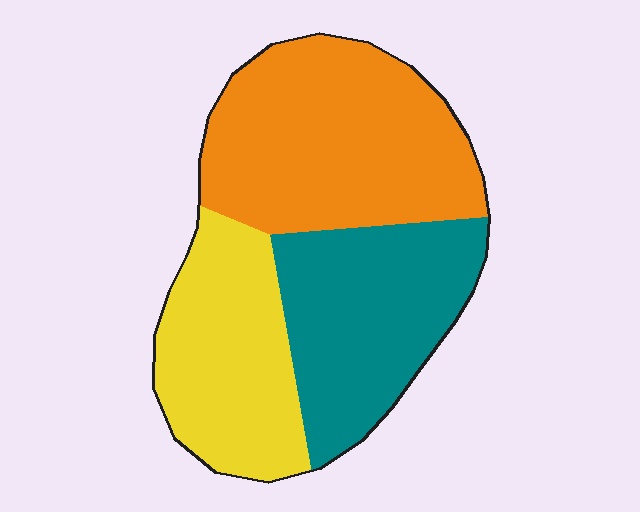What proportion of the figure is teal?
Teal covers 31% of the figure.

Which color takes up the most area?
Orange, at roughly 40%.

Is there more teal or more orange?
Orange.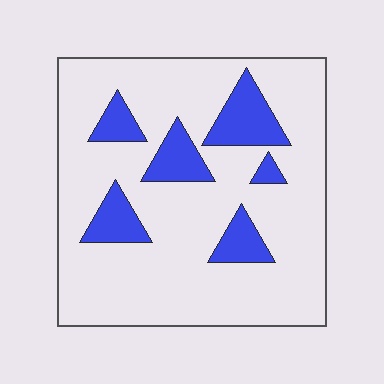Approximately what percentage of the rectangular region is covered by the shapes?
Approximately 20%.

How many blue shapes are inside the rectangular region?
6.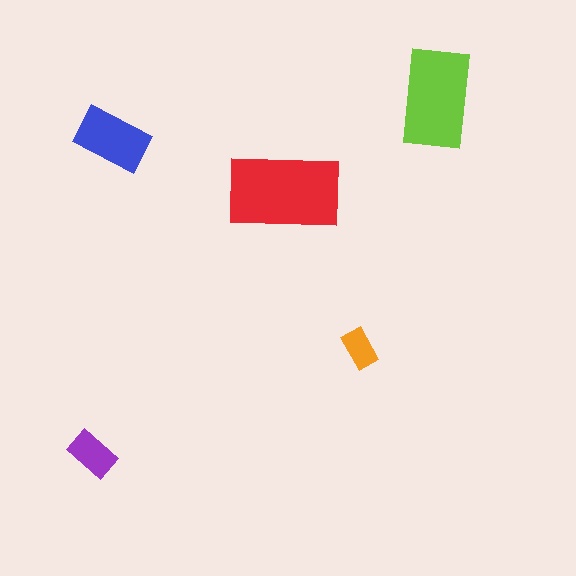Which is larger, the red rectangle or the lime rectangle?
The red one.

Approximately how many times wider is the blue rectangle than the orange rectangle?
About 2 times wider.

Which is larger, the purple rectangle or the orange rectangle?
The purple one.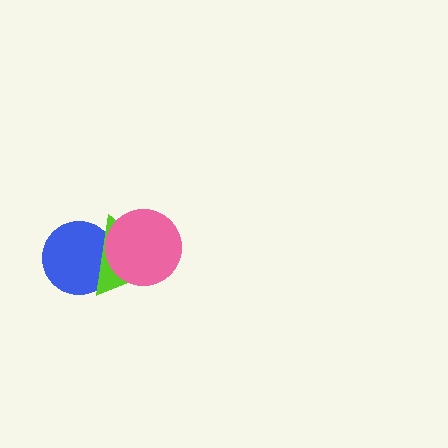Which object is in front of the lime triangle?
The pink circle is in front of the lime triangle.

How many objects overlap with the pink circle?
2 objects overlap with the pink circle.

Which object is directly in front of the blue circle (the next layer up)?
The lime triangle is directly in front of the blue circle.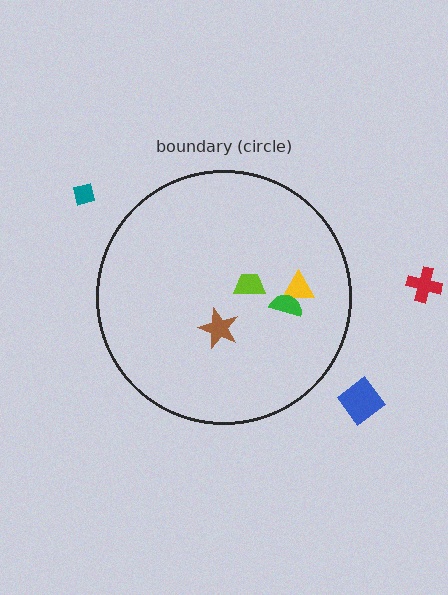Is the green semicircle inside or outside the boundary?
Inside.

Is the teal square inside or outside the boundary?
Outside.